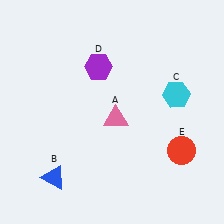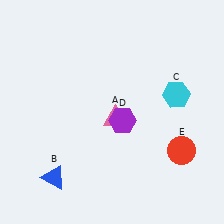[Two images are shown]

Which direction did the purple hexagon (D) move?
The purple hexagon (D) moved down.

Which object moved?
The purple hexagon (D) moved down.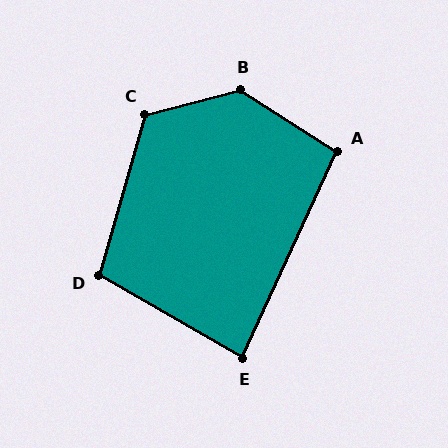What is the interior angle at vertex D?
Approximately 104 degrees (obtuse).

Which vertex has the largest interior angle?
B, at approximately 133 degrees.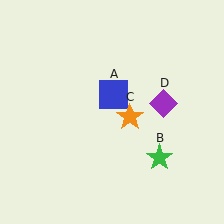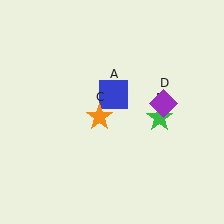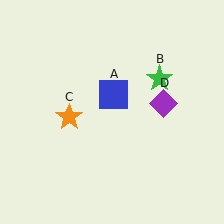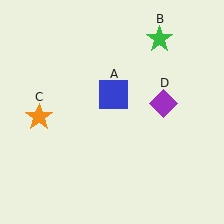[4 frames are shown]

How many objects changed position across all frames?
2 objects changed position: green star (object B), orange star (object C).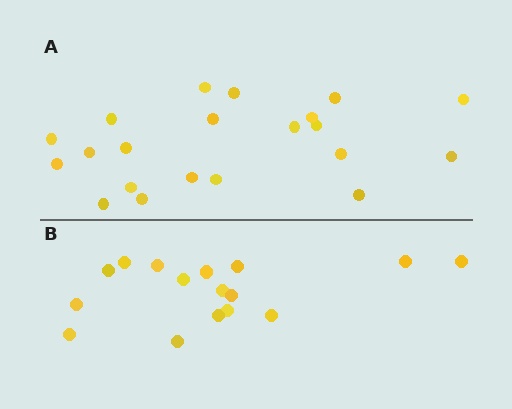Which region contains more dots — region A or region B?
Region A (the top region) has more dots.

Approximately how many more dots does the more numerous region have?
Region A has about 5 more dots than region B.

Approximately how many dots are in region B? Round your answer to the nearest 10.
About 20 dots. (The exact count is 16, which rounds to 20.)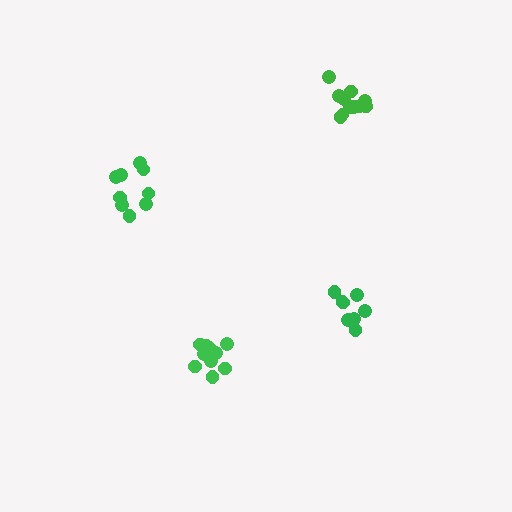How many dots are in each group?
Group 1: 9 dots, Group 2: 11 dots, Group 3: 11 dots, Group 4: 8 dots (39 total).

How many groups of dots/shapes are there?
There are 4 groups.